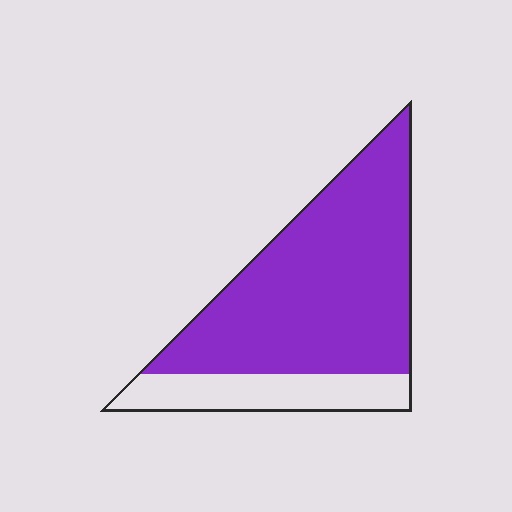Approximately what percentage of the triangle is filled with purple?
Approximately 75%.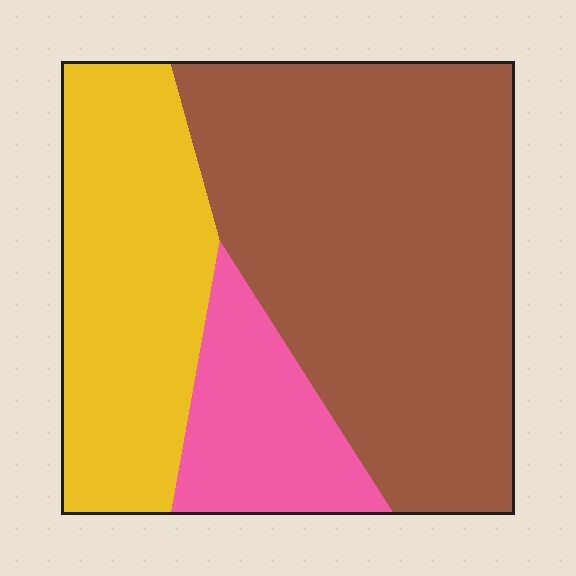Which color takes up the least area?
Pink, at roughly 15%.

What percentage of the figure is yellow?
Yellow covers roughly 30% of the figure.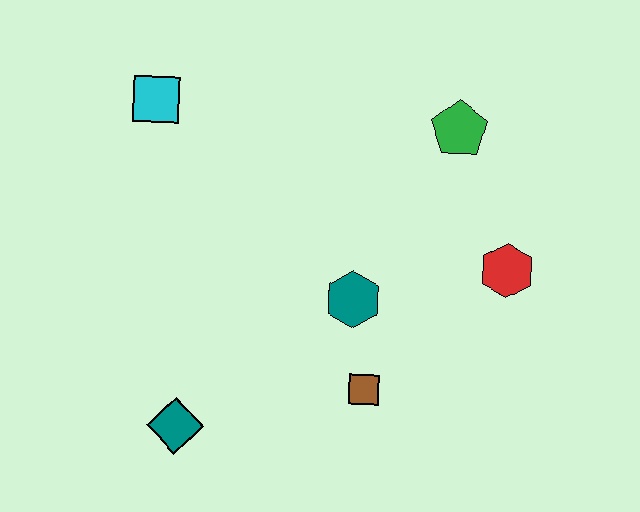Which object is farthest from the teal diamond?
The green pentagon is farthest from the teal diamond.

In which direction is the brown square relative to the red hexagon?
The brown square is to the left of the red hexagon.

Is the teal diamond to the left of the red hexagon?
Yes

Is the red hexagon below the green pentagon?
Yes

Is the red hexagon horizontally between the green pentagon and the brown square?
No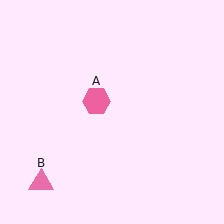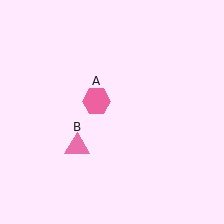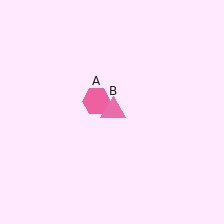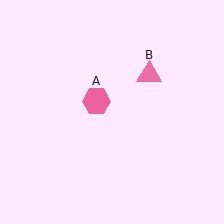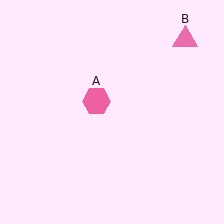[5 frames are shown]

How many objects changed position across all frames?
1 object changed position: pink triangle (object B).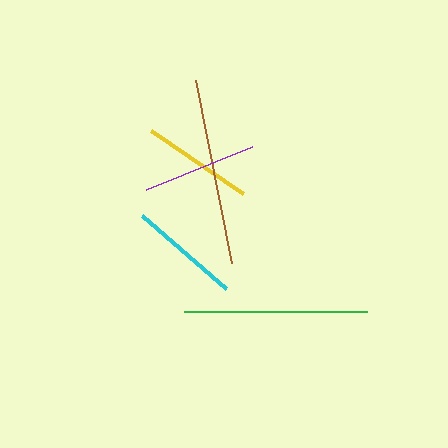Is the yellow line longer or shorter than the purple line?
The purple line is longer than the yellow line.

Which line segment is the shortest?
The yellow line is the shortest at approximately 111 pixels.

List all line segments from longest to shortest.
From longest to shortest: brown, green, purple, cyan, yellow.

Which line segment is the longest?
The brown line is the longest at approximately 186 pixels.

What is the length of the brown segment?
The brown segment is approximately 186 pixels long.